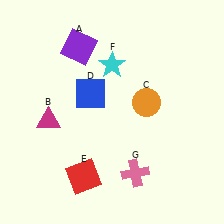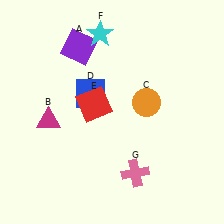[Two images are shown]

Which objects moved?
The objects that moved are: the red square (E), the cyan star (F).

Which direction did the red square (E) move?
The red square (E) moved up.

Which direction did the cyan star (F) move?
The cyan star (F) moved up.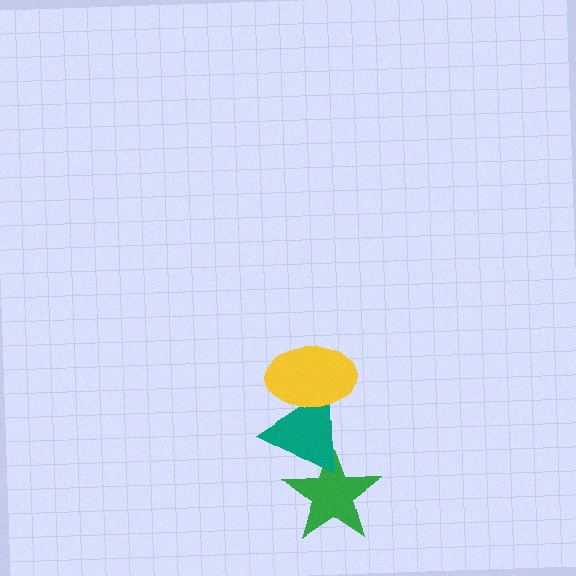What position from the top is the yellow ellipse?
The yellow ellipse is 1st from the top.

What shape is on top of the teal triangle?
The yellow ellipse is on top of the teal triangle.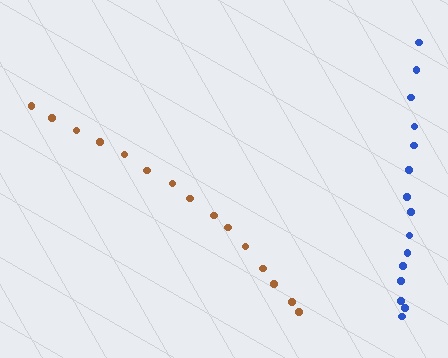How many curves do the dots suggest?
There are 2 distinct paths.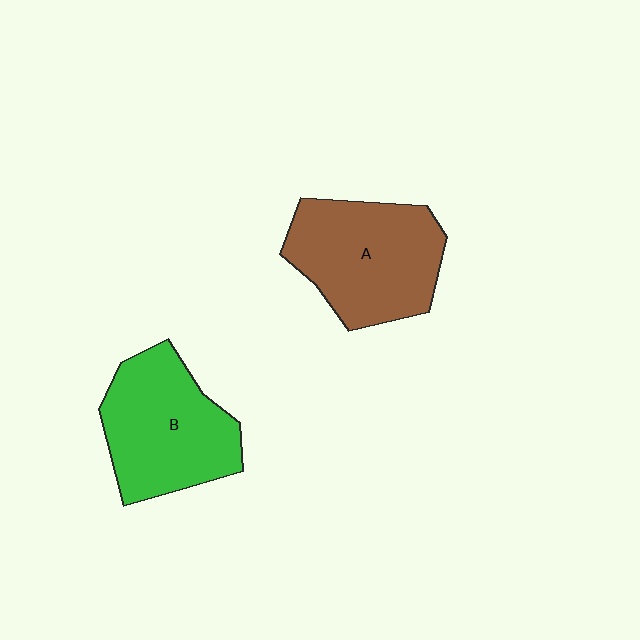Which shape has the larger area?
Shape A (brown).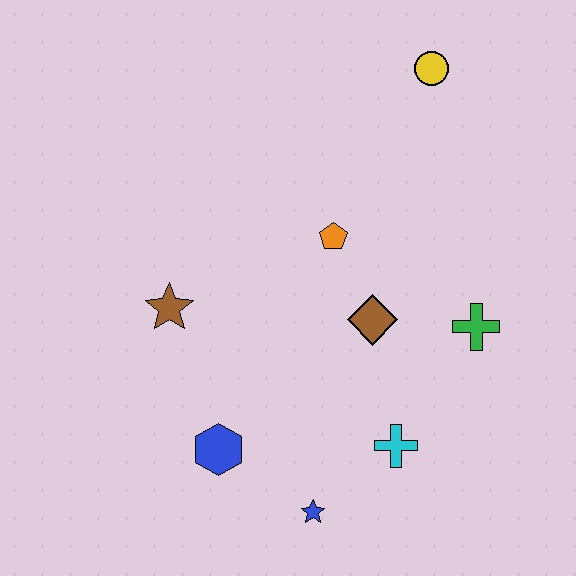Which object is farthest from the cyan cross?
The yellow circle is farthest from the cyan cross.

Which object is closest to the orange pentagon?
The brown diamond is closest to the orange pentagon.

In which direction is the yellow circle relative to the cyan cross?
The yellow circle is above the cyan cross.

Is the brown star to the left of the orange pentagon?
Yes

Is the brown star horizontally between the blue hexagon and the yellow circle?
No